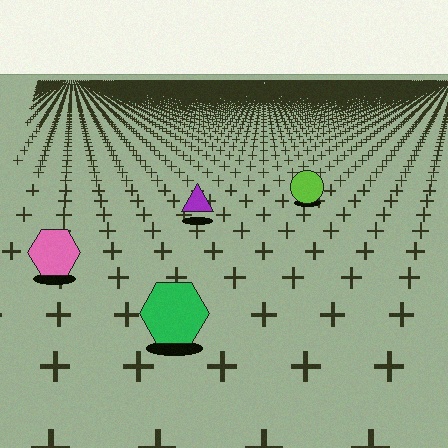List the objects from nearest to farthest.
From nearest to farthest: the green hexagon, the pink hexagon, the purple triangle, the lime circle.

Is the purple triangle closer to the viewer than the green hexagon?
No. The green hexagon is closer — you can tell from the texture gradient: the ground texture is coarser near it.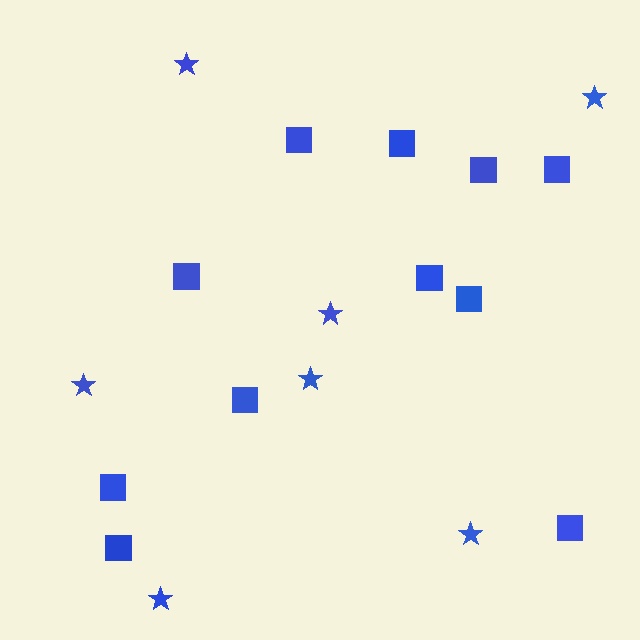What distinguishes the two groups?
There are 2 groups: one group of stars (7) and one group of squares (11).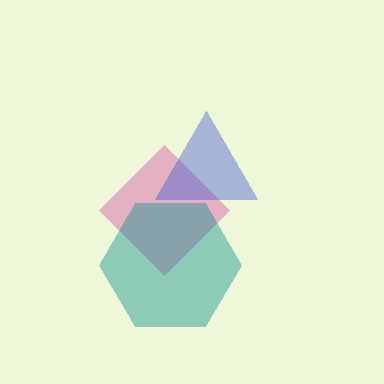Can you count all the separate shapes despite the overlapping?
Yes, there are 3 separate shapes.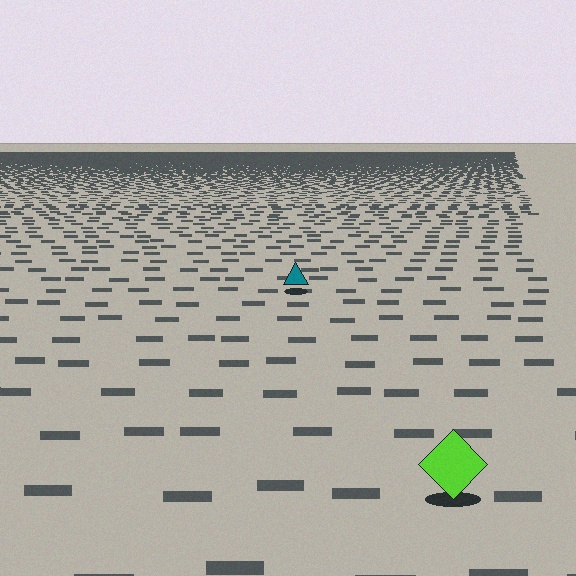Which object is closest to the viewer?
The lime diamond is closest. The texture marks near it are larger and more spread out.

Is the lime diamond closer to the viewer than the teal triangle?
Yes. The lime diamond is closer — you can tell from the texture gradient: the ground texture is coarser near it.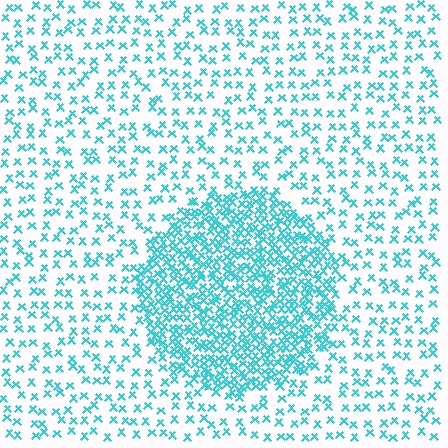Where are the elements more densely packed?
The elements are more densely packed inside the circle boundary.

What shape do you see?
I see a circle.